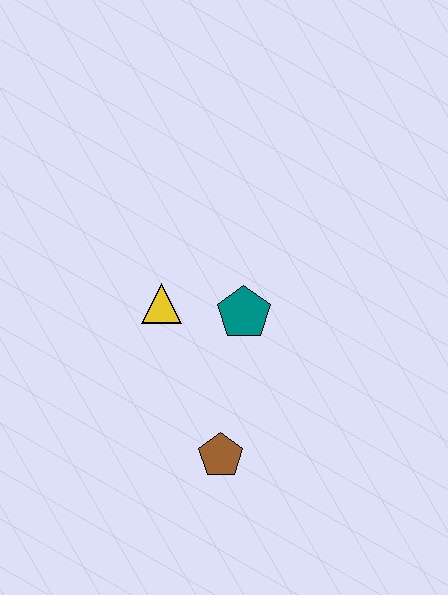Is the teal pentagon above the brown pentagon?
Yes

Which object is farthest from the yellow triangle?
The brown pentagon is farthest from the yellow triangle.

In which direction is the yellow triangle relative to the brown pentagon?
The yellow triangle is above the brown pentagon.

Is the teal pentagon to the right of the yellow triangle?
Yes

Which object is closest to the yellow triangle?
The teal pentagon is closest to the yellow triangle.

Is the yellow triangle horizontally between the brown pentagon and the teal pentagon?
No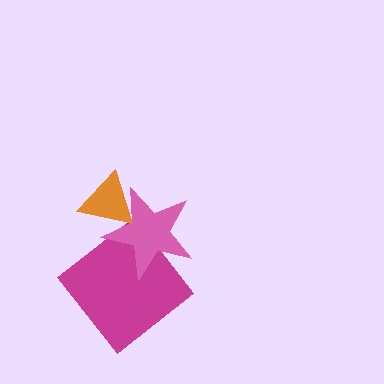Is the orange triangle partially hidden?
Yes, it is partially covered by another shape.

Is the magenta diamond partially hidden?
Yes, it is partially covered by another shape.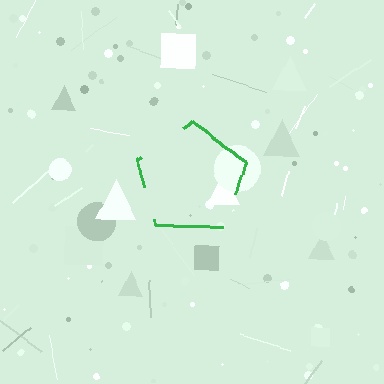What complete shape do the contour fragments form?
The contour fragments form a pentagon.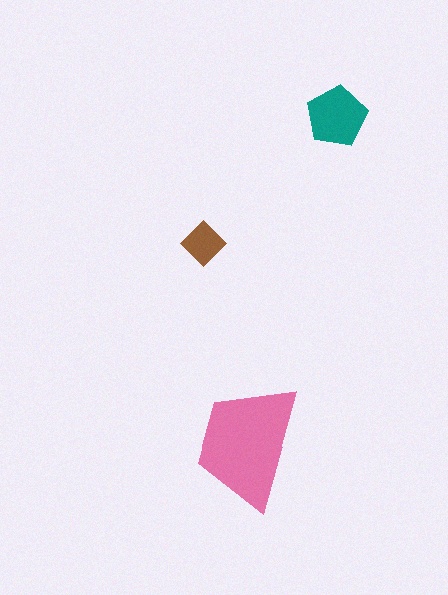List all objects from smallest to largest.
The brown diamond, the teal pentagon, the pink trapezoid.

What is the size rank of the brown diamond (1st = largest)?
3rd.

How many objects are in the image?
There are 3 objects in the image.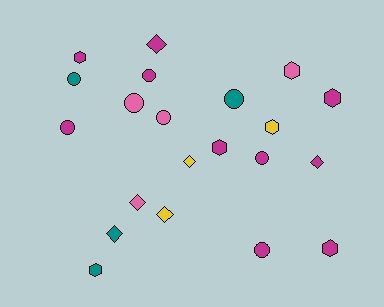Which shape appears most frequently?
Circle, with 8 objects.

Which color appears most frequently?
Magenta, with 10 objects.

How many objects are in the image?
There are 21 objects.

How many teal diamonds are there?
There is 1 teal diamond.